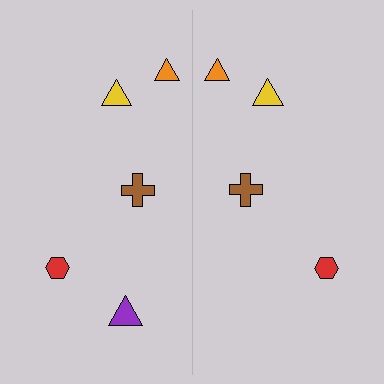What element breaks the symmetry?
A purple triangle is missing from the right side.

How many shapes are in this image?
There are 9 shapes in this image.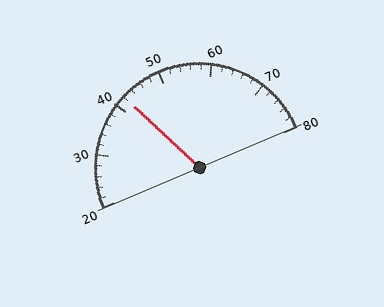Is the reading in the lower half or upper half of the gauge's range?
The reading is in the lower half of the range (20 to 80).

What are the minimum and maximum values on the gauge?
The gauge ranges from 20 to 80.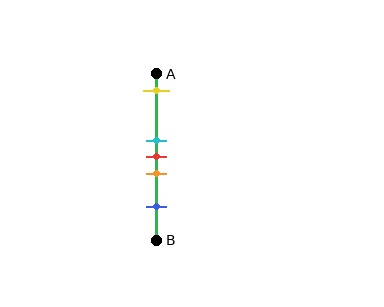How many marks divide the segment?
There are 5 marks dividing the segment.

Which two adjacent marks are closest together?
The cyan and red marks are the closest adjacent pair.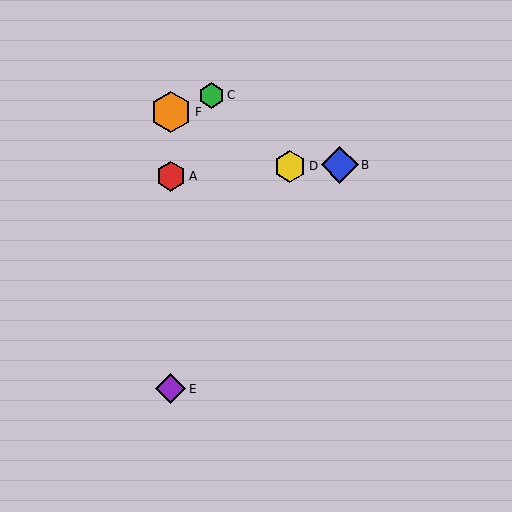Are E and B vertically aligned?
No, E is at x≈171 and B is at x≈340.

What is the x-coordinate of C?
Object C is at x≈211.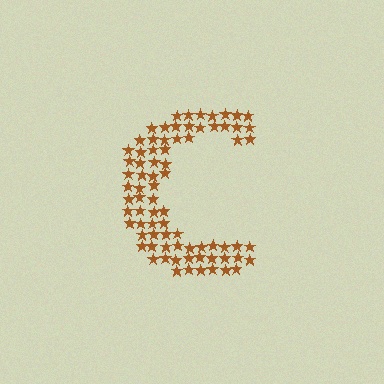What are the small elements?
The small elements are stars.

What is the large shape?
The large shape is the letter C.